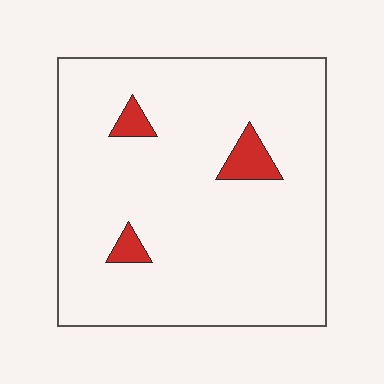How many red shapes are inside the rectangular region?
3.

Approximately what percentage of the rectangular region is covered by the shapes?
Approximately 5%.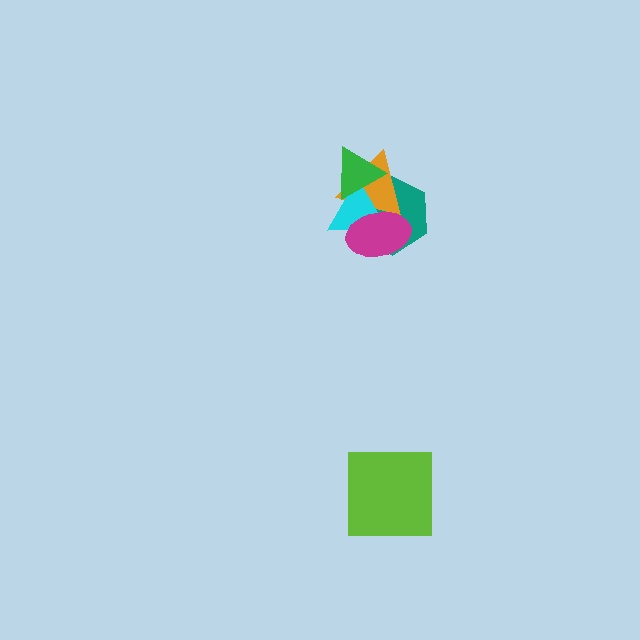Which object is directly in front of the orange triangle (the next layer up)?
The cyan triangle is directly in front of the orange triangle.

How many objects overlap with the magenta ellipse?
3 objects overlap with the magenta ellipse.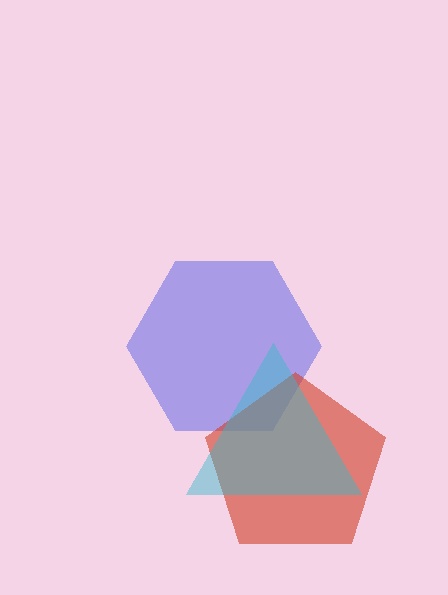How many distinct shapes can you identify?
There are 3 distinct shapes: a blue hexagon, a red pentagon, a cyan triangle.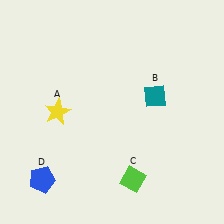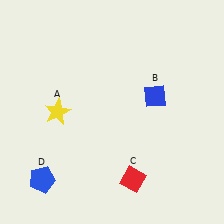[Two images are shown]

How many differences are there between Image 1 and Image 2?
There are 2 differences between the two images.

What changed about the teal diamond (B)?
In Image 1, B is teal. In Image 2, it changed to blue.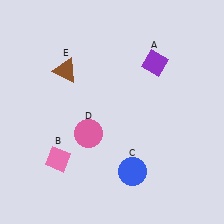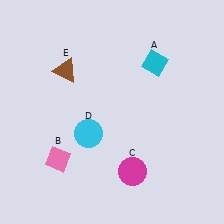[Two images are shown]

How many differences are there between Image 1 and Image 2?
There are 3 differences between the two images.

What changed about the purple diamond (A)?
In Image 1, A is purple. In Image 2, it changed to cyan.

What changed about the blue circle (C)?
In Image 1, C is blue. In Image 2, it changed to magenta.